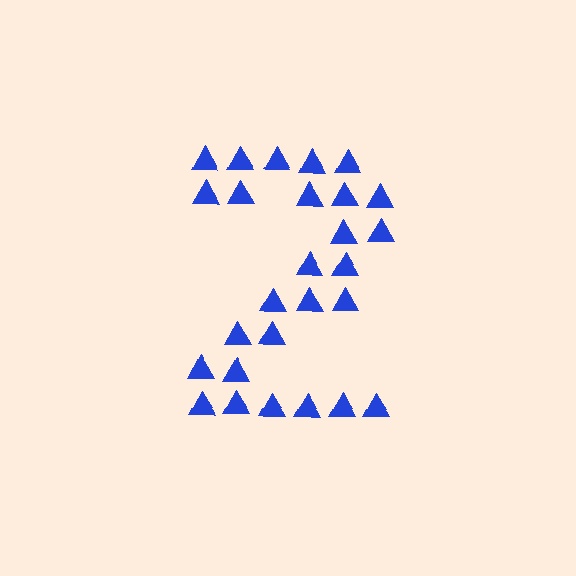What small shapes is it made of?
It is made of small triangles.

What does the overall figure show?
The overall figure shows the digit 2.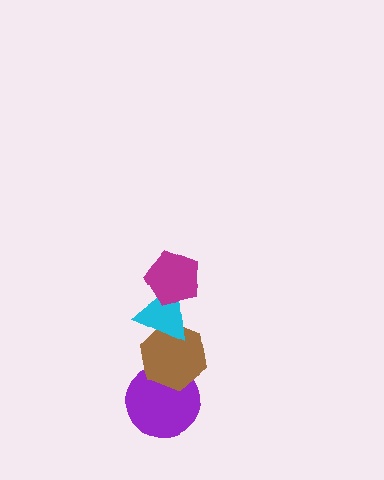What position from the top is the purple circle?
The purple circle is 4th from the top.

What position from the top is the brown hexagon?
The brown hexagon is 3rd from the top.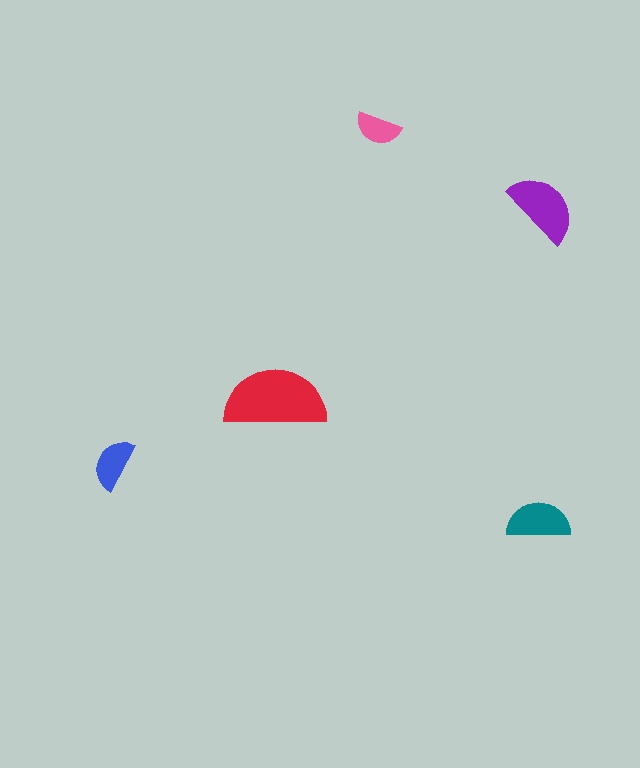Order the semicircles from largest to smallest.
the red one, the purple one, the teal one, the blue one, the pink one.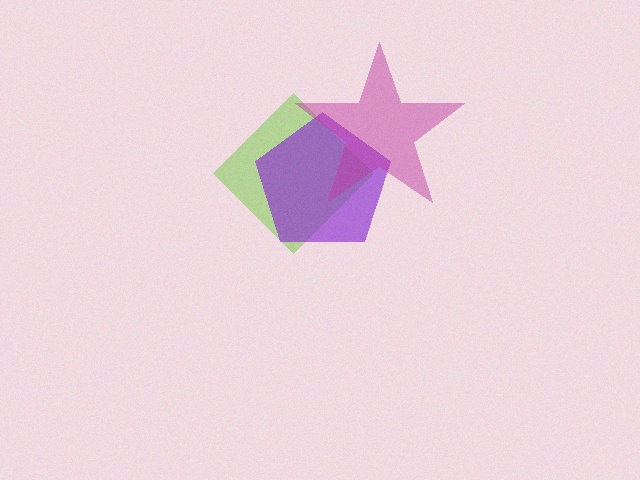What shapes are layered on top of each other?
The layered shapes are: a lime diamond, a purple pentagon, a magenta star.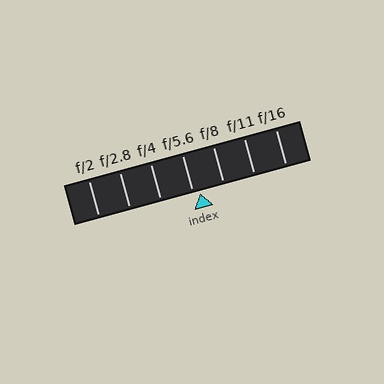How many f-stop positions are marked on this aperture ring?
There are 7 f-stop positions marked.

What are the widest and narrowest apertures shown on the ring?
The widest aperture shown is f/2 and the narrowest is f/16.